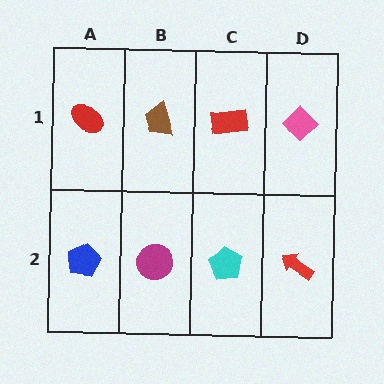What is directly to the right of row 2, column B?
A cyan pentagon.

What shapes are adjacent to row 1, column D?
A red arrow (row 2, column D), a red rectangle (row 1, column C).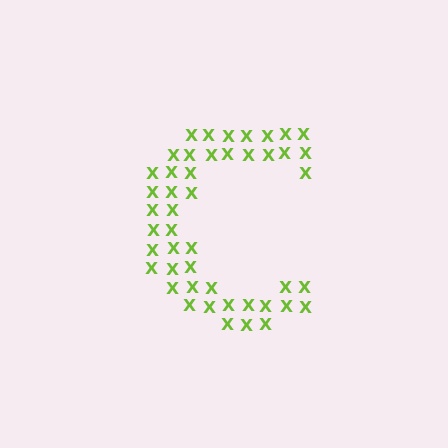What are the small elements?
The small elements are letter X's.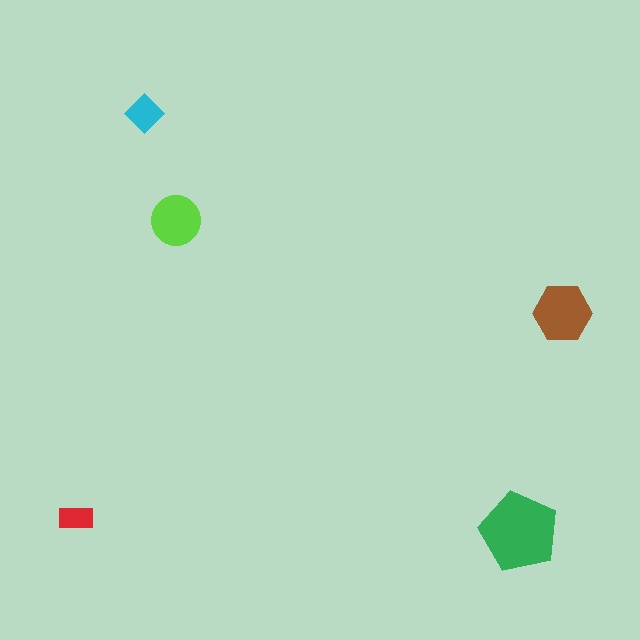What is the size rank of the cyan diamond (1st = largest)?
4th.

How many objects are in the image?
There are 5 objects in the image.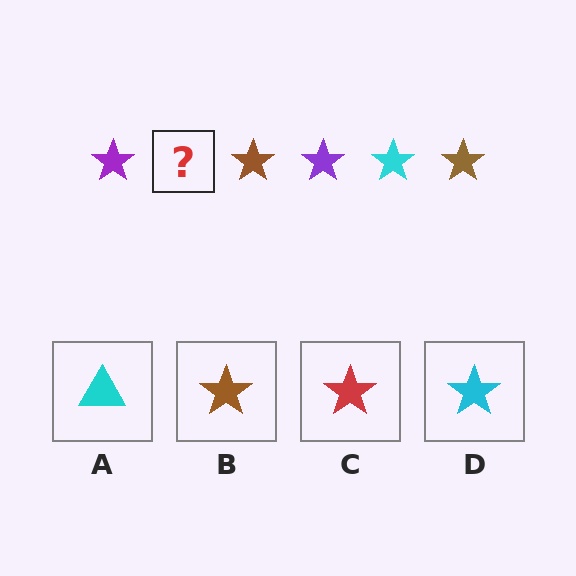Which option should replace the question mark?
Option D.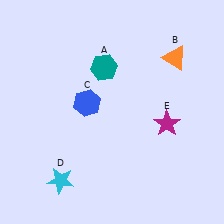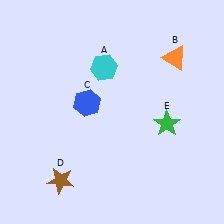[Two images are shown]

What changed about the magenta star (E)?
In Image 1, E is magenta. In Image 2, it changed to green.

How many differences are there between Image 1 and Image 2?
There are 3 differences between the two images.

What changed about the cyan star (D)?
In Image 1, D is cyan. In Image 2, it changed to brown.